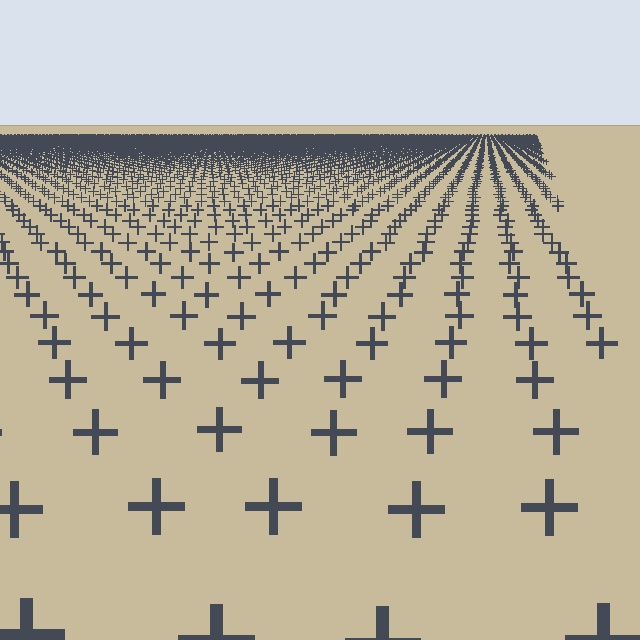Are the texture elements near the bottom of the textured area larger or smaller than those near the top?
Larger. Near the bottom, elements are closer to the viewer and appear at a bigger on-screen size.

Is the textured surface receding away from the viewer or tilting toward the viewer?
The surface is receding away from the viewer. Texture elements get smaller and denser toward the top.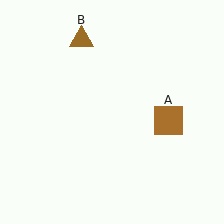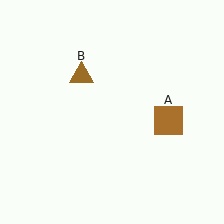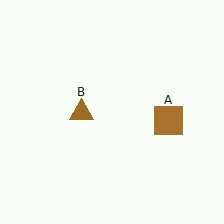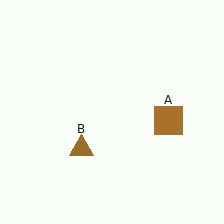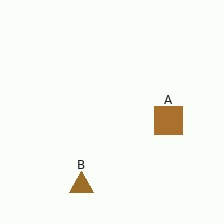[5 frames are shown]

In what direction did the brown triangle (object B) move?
The brown triangle (object B) moved down.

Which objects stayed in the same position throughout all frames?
Brown square (object A) remained stationary.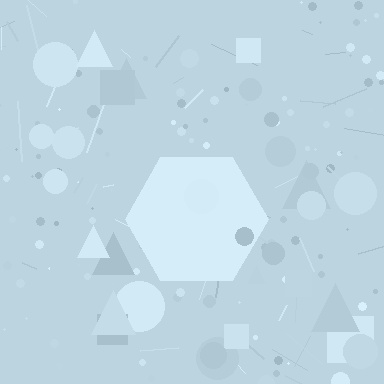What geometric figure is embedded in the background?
A hexagon is embedded in the background.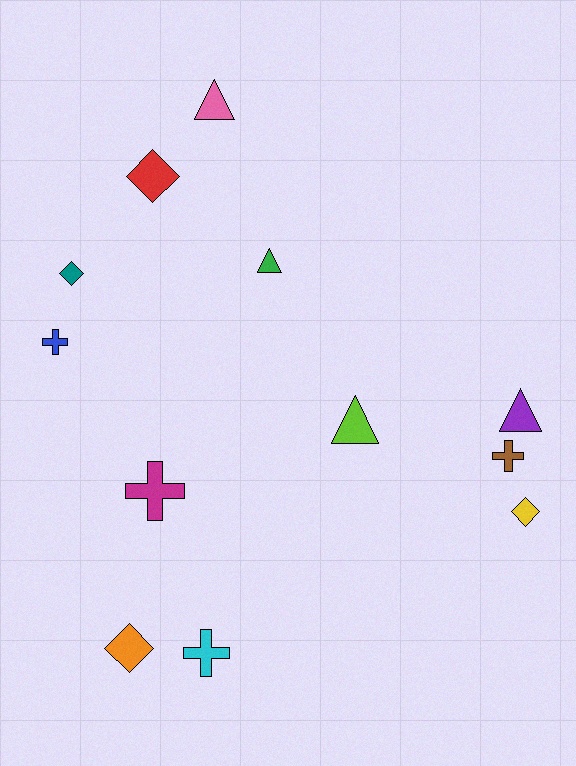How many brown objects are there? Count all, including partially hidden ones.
There is 1 brown object.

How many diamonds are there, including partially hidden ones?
There are 4 diamonds.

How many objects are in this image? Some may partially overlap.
There are 12 objects.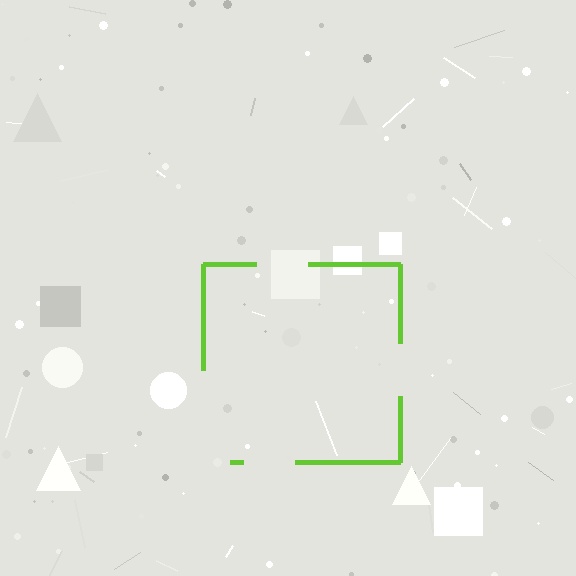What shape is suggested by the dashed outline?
The dashed outline suggests a square.